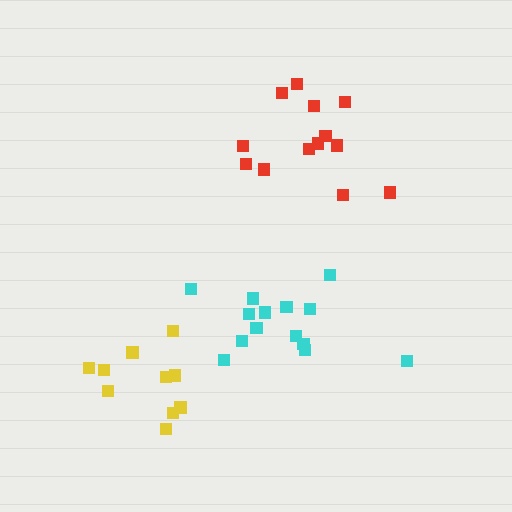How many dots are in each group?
Group 1: 14 dots, Group 2: 13 dots, Group 3: 10 dots (37 total).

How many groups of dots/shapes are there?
There are 3 groups.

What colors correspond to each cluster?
The clusters are colored: cyan, red, yellow.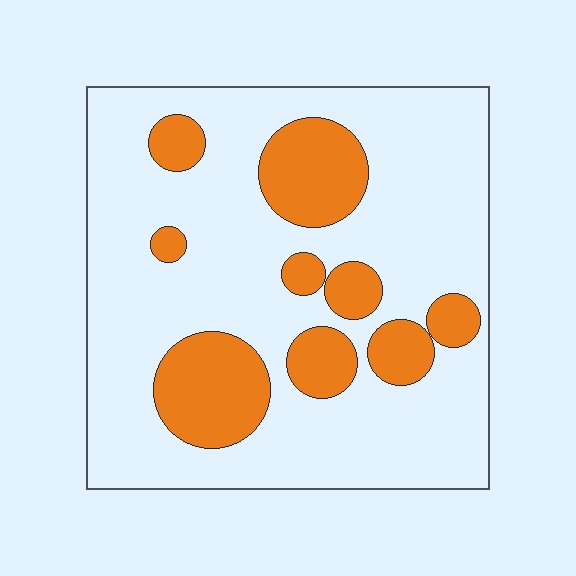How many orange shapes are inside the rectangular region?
9.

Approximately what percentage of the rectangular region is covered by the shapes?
Approximately 25%.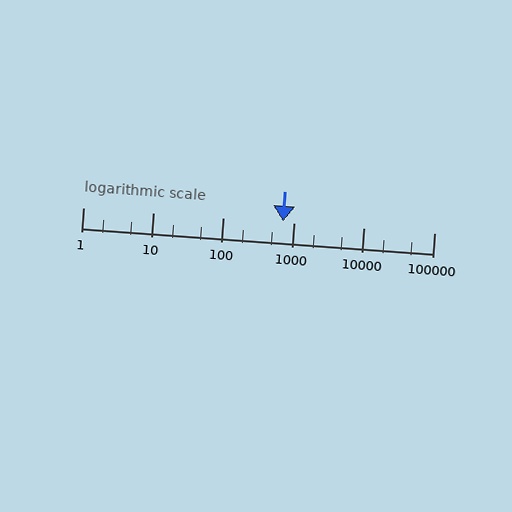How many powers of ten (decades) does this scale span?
The scale spans 5 decades, from 1 to 100000.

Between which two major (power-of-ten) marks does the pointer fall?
The pointer is between 100 and 1000.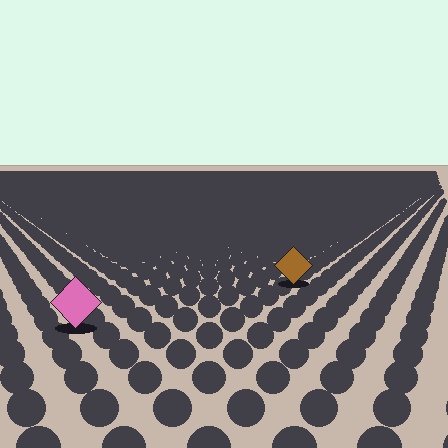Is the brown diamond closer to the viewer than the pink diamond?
No. The pink diamond is closer — you can tell from the texture gradient: the ground texture is coarser near it.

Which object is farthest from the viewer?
The brown diamond is farthest from the viewer. It appears smaller and the ground texture around it is denser.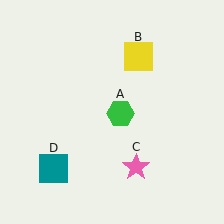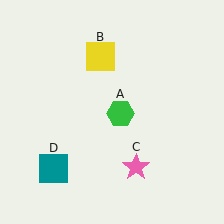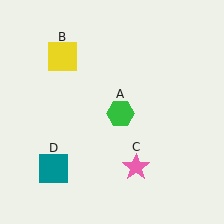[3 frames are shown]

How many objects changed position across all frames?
1 object changed position: yellow square (object B).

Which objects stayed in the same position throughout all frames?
Green hexagon (object A) and pink star (object C) and teal square (object D) remained stationary.